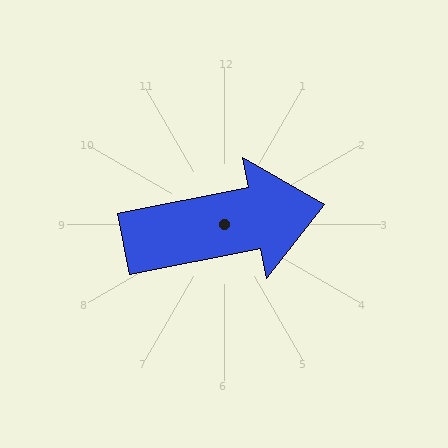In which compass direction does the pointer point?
East.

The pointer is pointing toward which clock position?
Roughly 3 o'clock.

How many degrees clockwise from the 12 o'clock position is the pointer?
Approximately 79 degrees.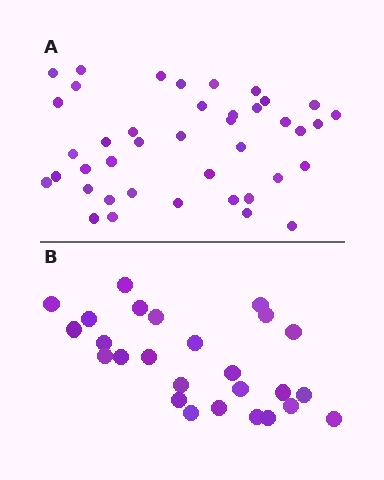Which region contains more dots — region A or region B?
Region A (the top region) has more dots.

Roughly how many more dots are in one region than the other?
Region A has approximately 15 more dots than region B.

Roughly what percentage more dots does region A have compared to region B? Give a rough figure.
About 60% more.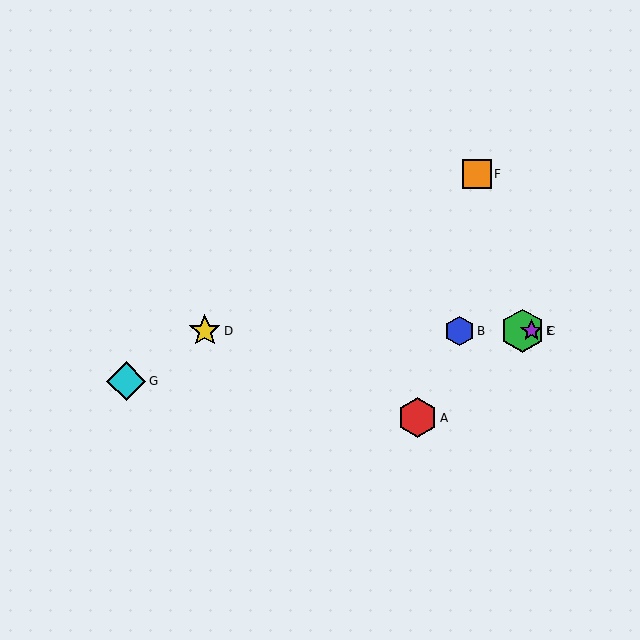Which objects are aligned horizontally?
Objects B, C, D, E are aligned horizontally.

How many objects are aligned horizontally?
4 objects (B, C, D, E) are aligned horizontally.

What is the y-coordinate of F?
Object F is at y≈174.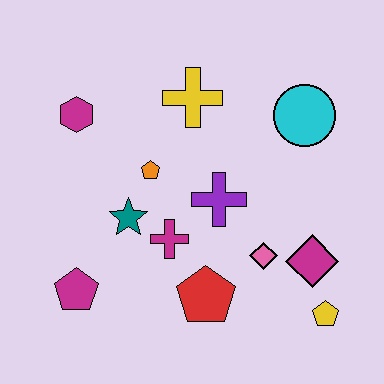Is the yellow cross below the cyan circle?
No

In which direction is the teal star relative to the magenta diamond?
The teal star is to the left of the magenta diamond.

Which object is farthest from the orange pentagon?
The yellow pentagon is farthest from the orange pentagon.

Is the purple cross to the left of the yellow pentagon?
Yes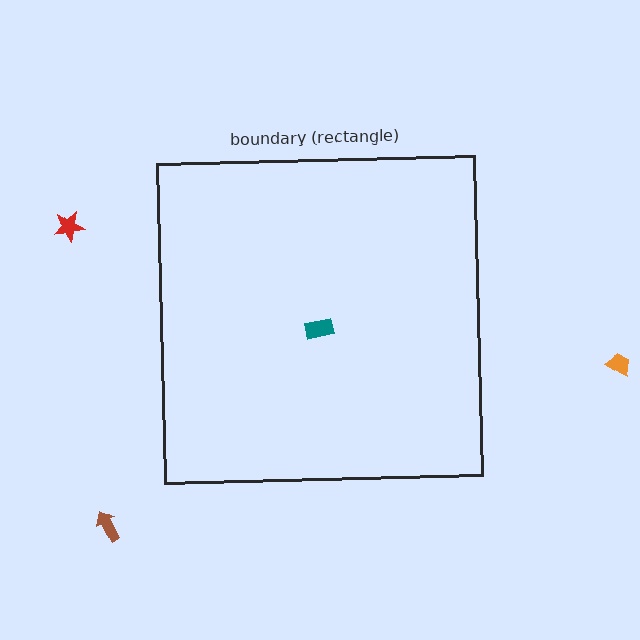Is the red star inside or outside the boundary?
Outside.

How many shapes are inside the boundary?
1 inside, 3 outside.